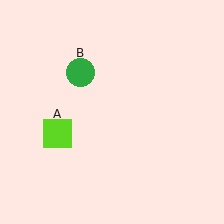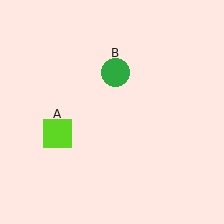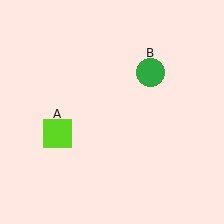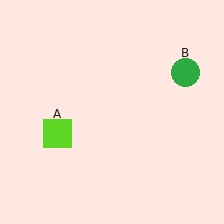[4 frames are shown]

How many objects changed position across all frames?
1 object changed position: green circle (object B).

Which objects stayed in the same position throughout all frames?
Lime square (object A) remained stationary.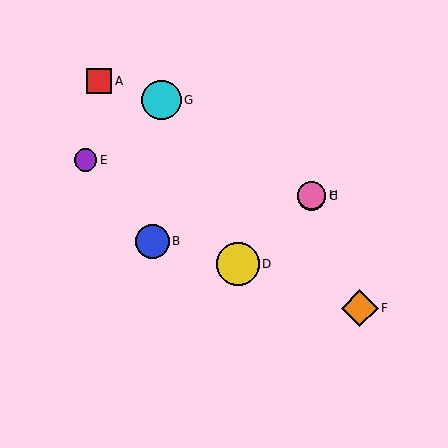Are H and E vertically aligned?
No, H is at x≈312 and E is at x≈86.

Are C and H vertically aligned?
Yes, both are at x≈312.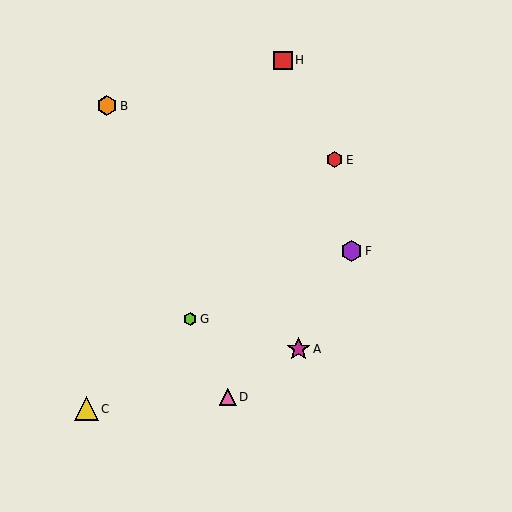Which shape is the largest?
The yellow triangle (labeled C) is the largest.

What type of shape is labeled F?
Shape F is a purple hexagon.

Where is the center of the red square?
The center of the red square is at (283, 60).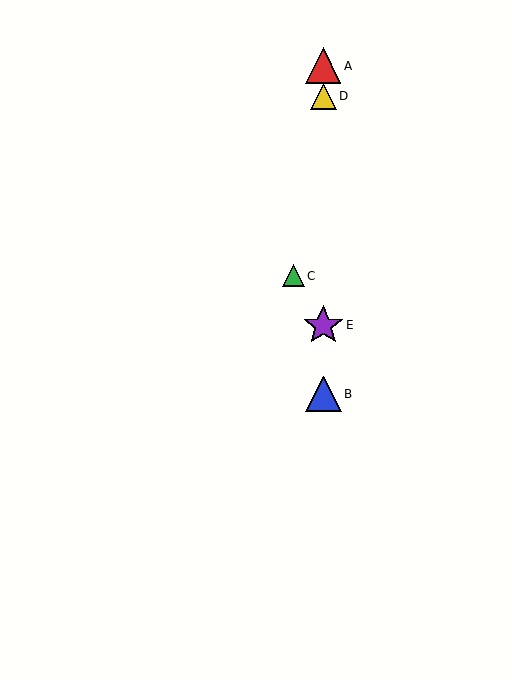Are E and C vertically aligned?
No, E is at x≈323 and C is at x≈293.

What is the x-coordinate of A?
Object A is at x≈323.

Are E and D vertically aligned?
Yes, both are at x≈323.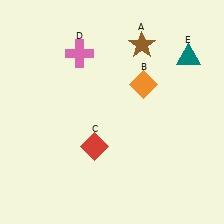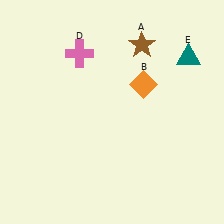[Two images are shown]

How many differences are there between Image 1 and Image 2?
There is 1 difference between the two images.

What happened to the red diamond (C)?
The red diamond (C) was removed in Image 2. It was in the bottom-left area of Image 1.